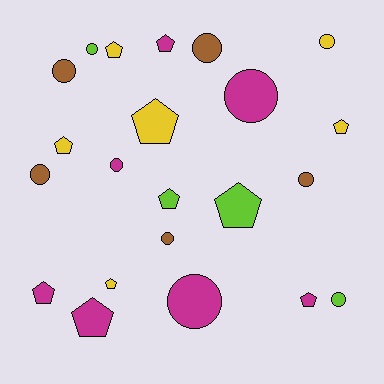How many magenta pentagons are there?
There are 4 magenta pentagons.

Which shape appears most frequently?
Pentagon, with 11 objects.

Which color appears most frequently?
Magenta, with 7 objects.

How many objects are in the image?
There are 22 objects.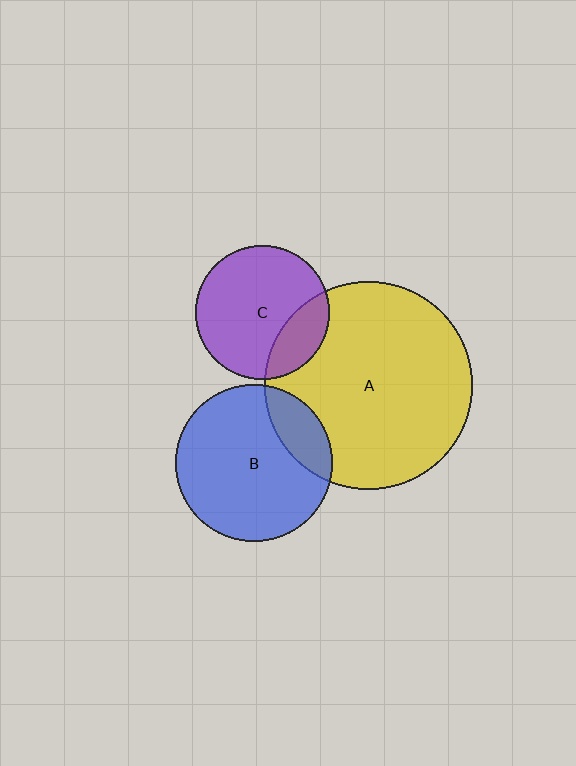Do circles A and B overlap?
Yes.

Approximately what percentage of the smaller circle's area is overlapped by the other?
Approximately 20%.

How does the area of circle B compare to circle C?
Approximately 1.4 times.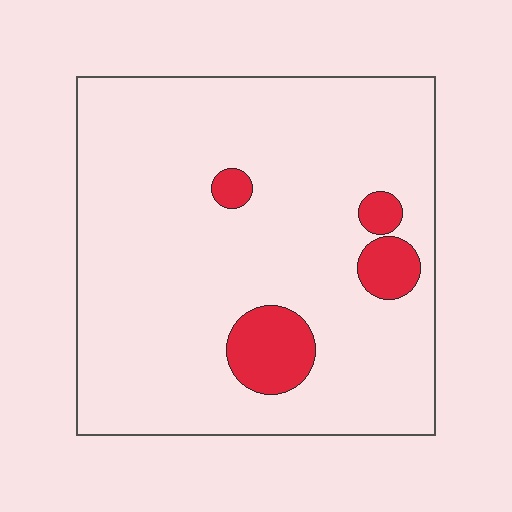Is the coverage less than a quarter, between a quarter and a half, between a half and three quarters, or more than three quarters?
Less than a quarter.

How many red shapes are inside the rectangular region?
4.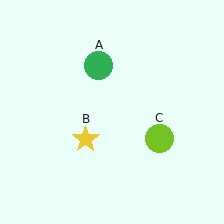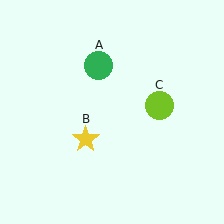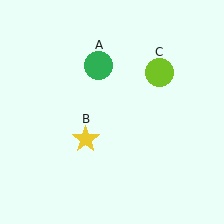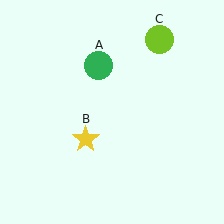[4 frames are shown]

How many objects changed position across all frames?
1 object changed position: lime circle (object C).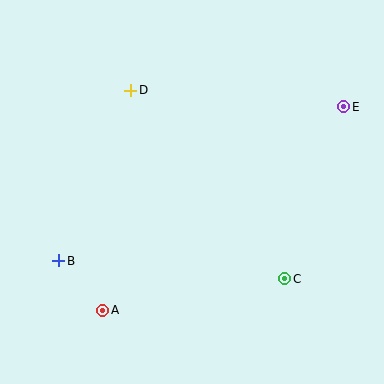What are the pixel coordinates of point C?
Point C is at (285, 279).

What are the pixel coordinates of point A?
Point A is at (103, 310).